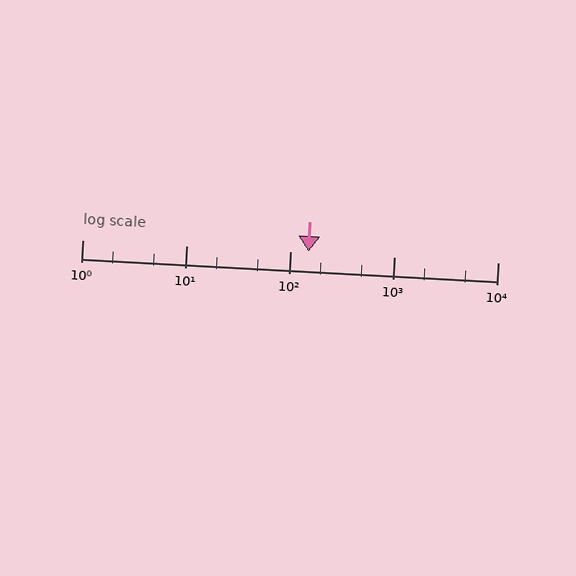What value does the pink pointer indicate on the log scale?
The pointer indicates approximately 150.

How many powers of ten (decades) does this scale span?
The scale spans 4 decades, from 1 to 10000.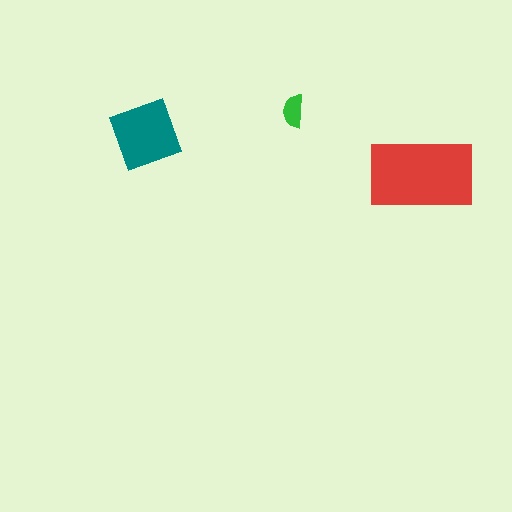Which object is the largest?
The red rectangle.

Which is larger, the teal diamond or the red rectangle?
The red rectangle.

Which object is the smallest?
The green semicircle.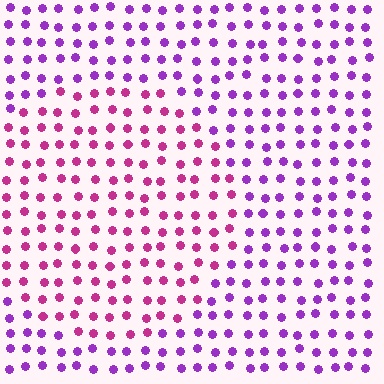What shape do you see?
I see a circle.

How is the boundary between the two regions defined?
The boundary is defined purely by a slight shift in hue (about 39 degrees). Spacing, size, and orientation are identical on both sides.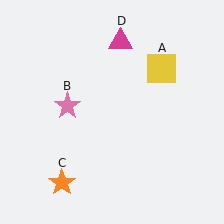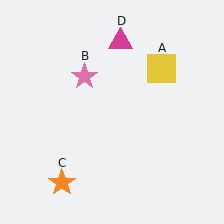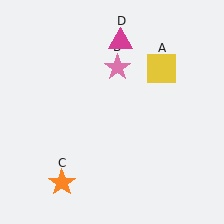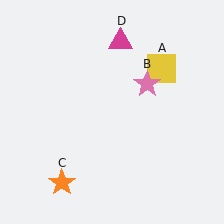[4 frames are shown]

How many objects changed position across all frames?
1 object changed position: pink star (object B).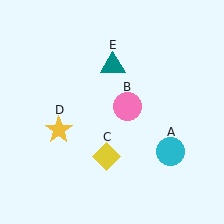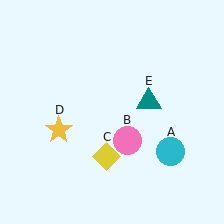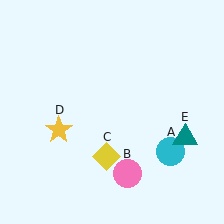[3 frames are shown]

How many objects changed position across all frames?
2 objects changed position: pink circle (object B), teal triangle (object E).